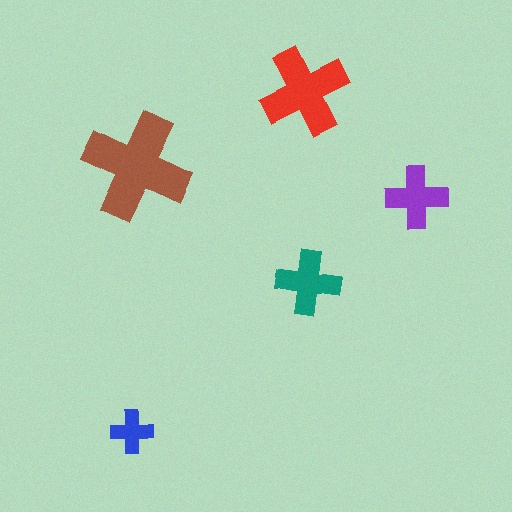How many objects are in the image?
There are 5 objects in the image.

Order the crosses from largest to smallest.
the brown one, the red one, the teal one, the purple one, the blue one.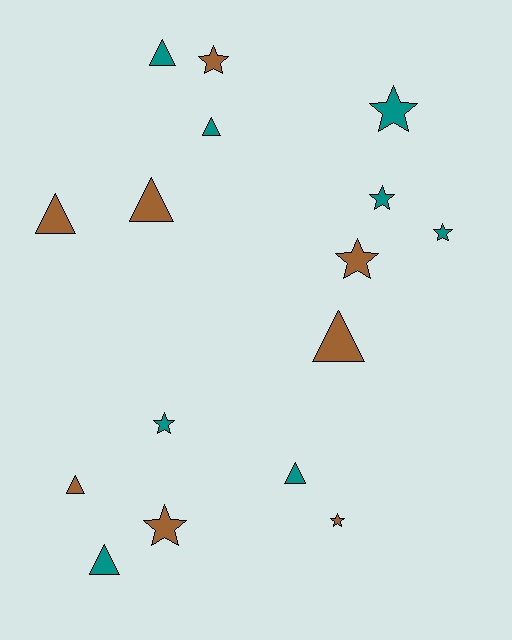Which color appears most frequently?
Brown, with 8 objects.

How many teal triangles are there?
There are 4 teal triangles.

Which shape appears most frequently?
Star, with 8 objects.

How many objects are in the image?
There are 16 objects.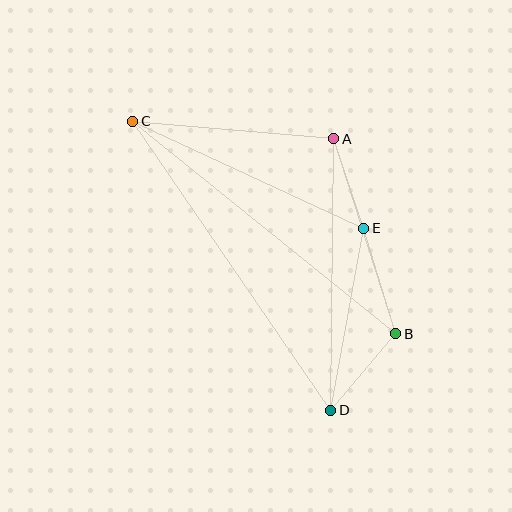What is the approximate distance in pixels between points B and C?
The distance between B and C is approximately 338 pixels.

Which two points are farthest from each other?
Points C and D are farthest from each other.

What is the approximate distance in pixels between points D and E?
The distance between D and E is approximately 185 pixels.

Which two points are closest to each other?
Points A and E are closest to each other.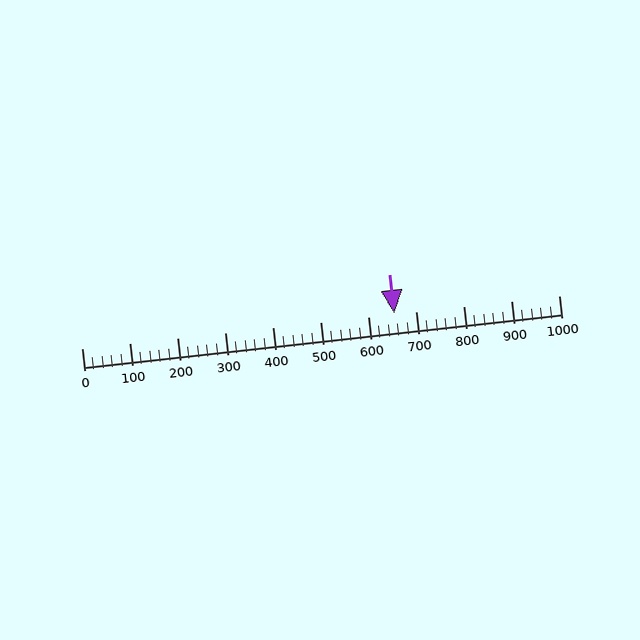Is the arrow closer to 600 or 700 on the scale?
The arrow is closer to 700.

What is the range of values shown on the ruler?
The ruler shows values from 0 to 1000.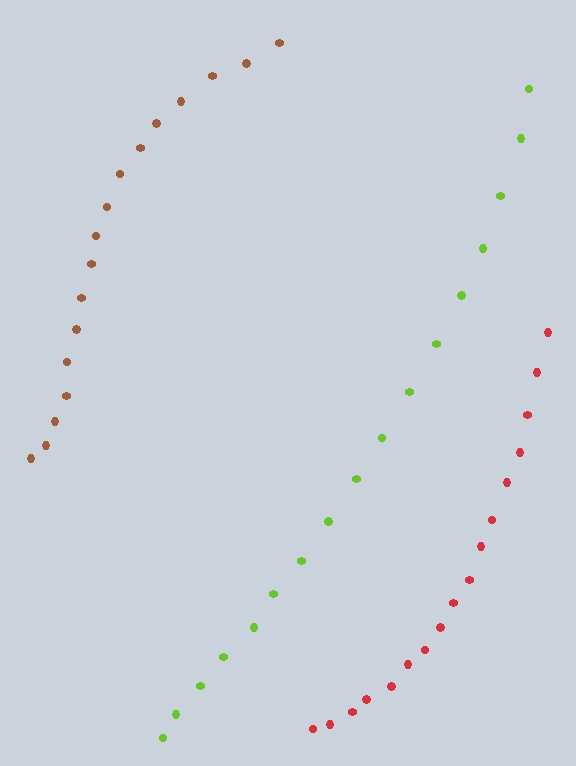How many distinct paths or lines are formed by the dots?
There are 3 distinct paths.